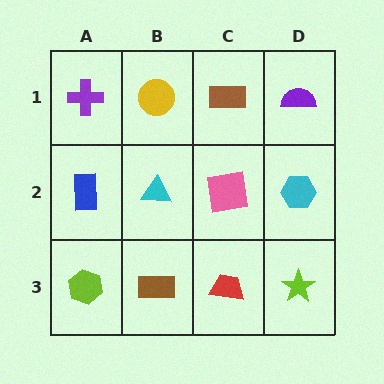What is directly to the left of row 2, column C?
A cyan triangle.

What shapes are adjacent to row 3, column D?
A cyan hexagon (row 2, column D), a red trapezoid (row 3, column C).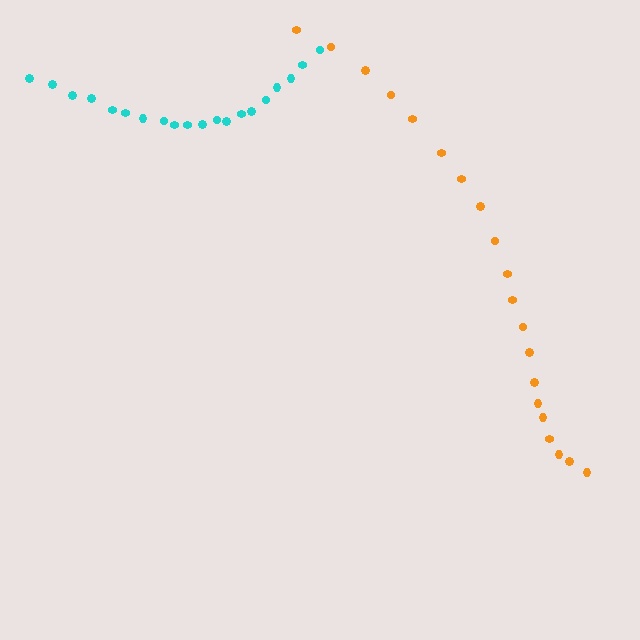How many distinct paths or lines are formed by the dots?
There are 2 distinct paths.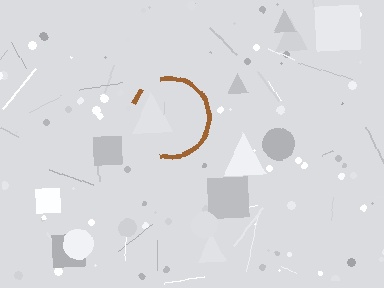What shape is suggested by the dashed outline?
The dashed outline suggests a circle.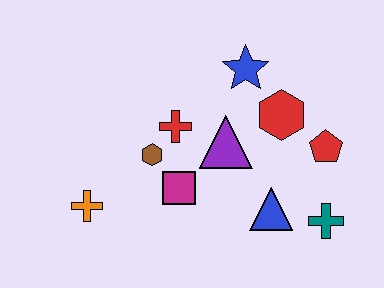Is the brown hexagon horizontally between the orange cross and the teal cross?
Yes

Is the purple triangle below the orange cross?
No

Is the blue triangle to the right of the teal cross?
No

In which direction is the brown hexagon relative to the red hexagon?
The brown hexagon is to the left of the red hexagon.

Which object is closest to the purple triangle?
The red cross is closest to the purple triangle.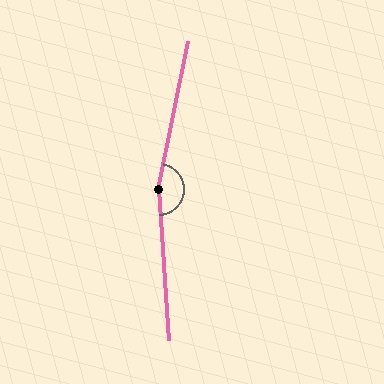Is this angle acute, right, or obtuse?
It is obtuse.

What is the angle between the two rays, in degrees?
Approximately 165 degrees.